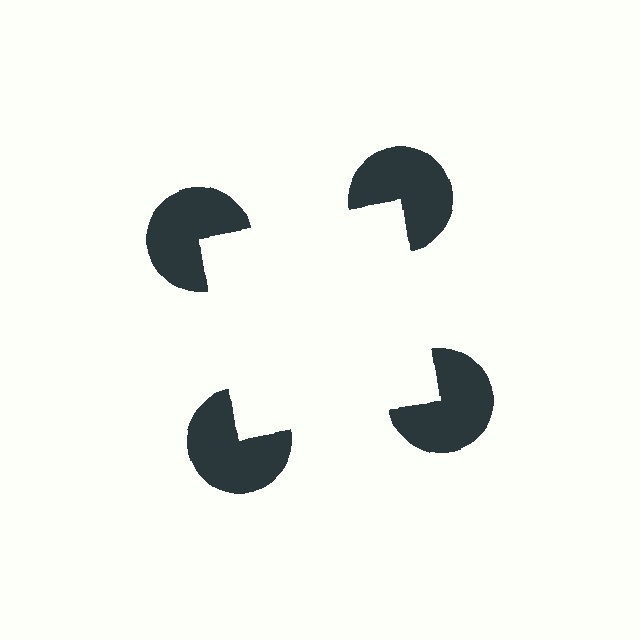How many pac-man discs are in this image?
There are 4 — one at each vertex of the illusory square.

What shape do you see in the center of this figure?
An illusory square — its edges are inferred from the aligned wedge cuts in the pac-man discs, not physically drawn.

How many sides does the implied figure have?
4 sides.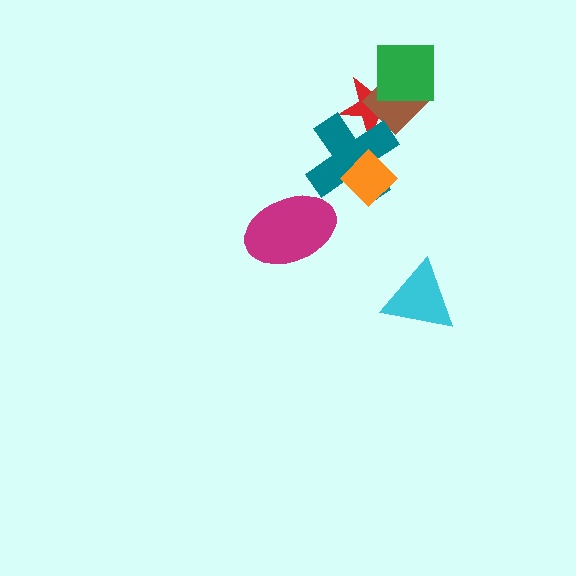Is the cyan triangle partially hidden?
No, no other shape covers it.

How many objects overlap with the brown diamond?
3 objects overlap with the brown diamond.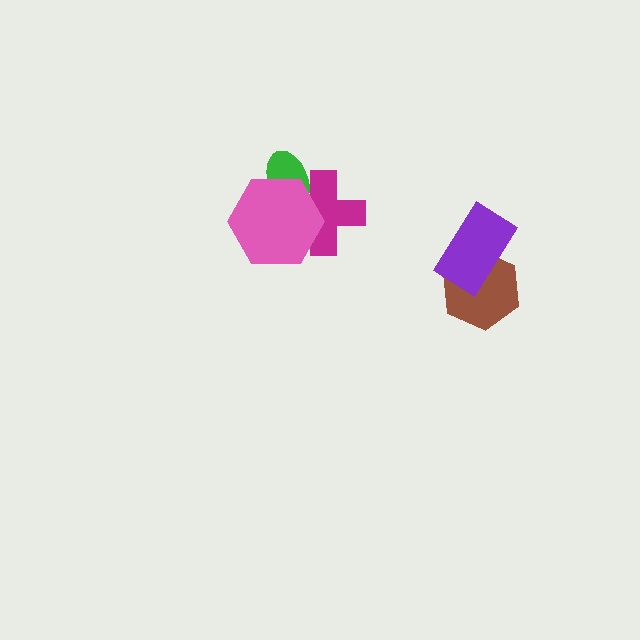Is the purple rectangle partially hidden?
No, no other shape covers it.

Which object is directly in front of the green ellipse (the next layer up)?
The magenta cross is directly in front of the green ellipse.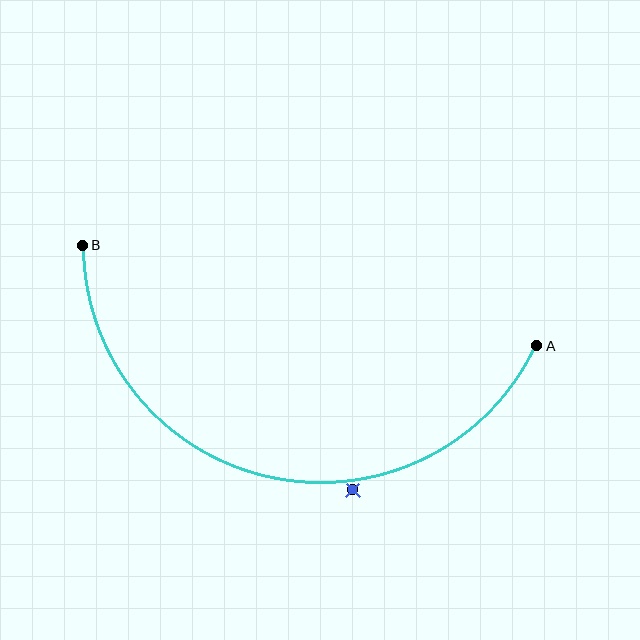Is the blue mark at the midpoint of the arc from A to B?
No — the blue mark does not lie on the arc at all. It sits slightly outside the curve.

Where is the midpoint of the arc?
The arc midpoint is the point on the curve farthest from the straight line joining A and B. It sits below that line.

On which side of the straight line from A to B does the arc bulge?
The arc bulges below the straight line connecting A and B.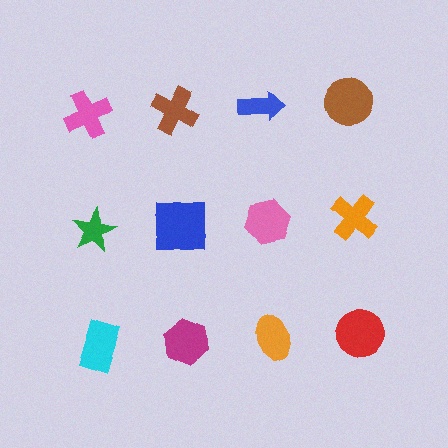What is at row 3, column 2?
A magenta hexagon.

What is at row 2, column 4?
An orange cross.